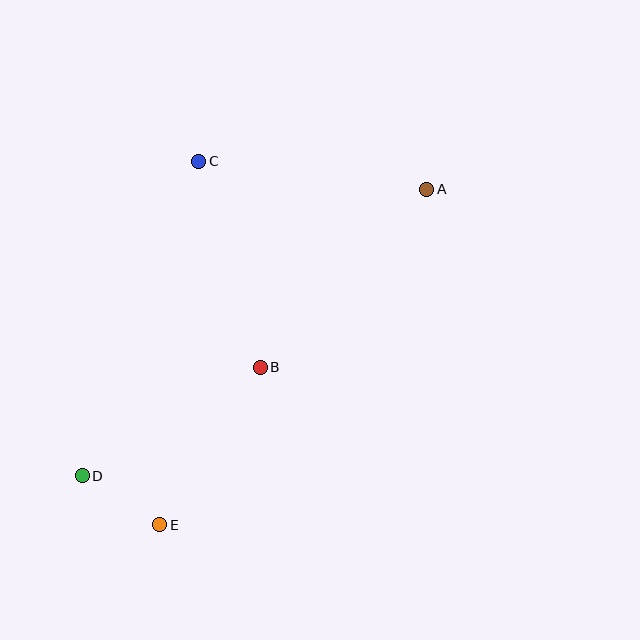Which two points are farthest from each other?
Points A and D are farthest from each other.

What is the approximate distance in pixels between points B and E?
The distance between B and E is approximately 187 pixels.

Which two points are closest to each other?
Points D and E are closest to each other.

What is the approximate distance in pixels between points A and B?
The distance between A and B is approximately 244 pixels.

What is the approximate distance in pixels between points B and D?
The distance between B and D is approximately 208 pixels.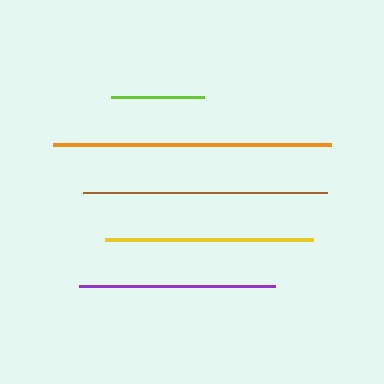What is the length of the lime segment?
The lime segment is approximately 92 pixels long.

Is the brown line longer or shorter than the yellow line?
The brown line is longer than the yellow line.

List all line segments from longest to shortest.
From longest to shortest: orange, brown, yellow, purple, lime.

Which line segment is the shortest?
The lime line is the shortest at approximately 92 pixels.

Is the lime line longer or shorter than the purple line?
The purple line is longer than the lime line.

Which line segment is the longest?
The orange line is the longest at approximately 278 pixels.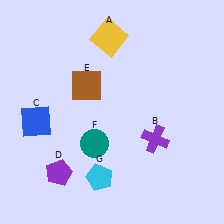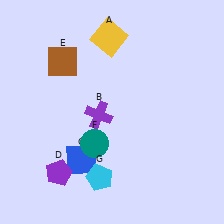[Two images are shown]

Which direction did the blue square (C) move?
The blue square (C) moved right.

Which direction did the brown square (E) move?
The brown square (E) moved up.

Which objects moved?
The objects that moved are: the purple cross (B), the blue square (C), the brown square (E).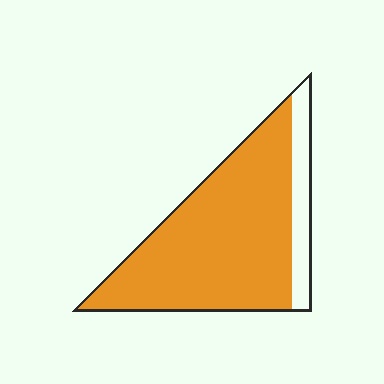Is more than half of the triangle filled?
Yes.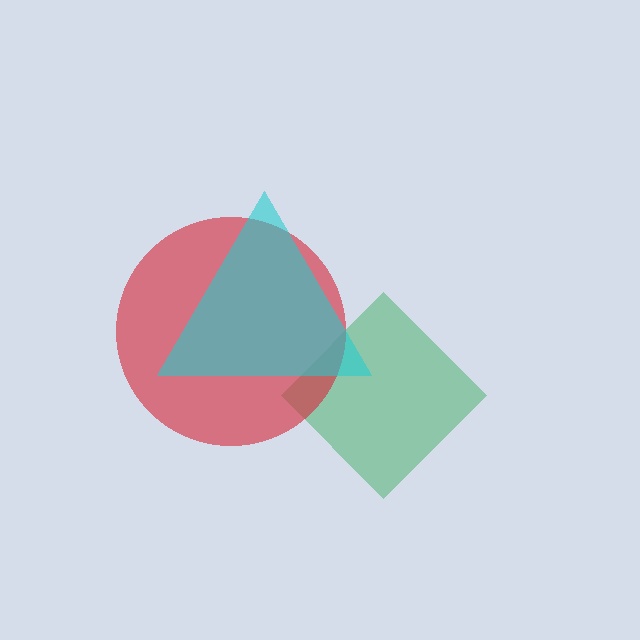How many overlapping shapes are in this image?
There are 3 overlapping shapes in the image.